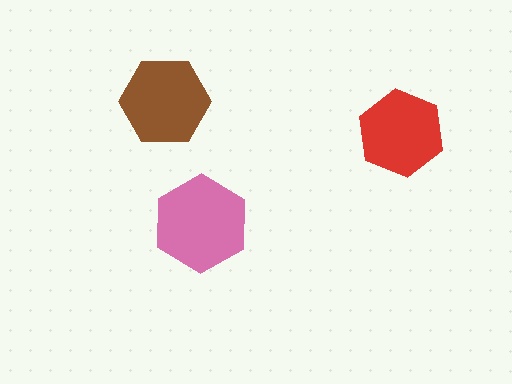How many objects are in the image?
There are 3 objects in the image.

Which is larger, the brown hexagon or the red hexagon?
The brown one.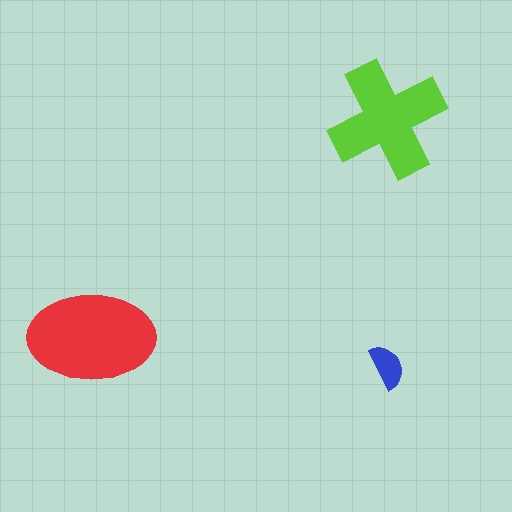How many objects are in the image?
There are 3 objects in the image.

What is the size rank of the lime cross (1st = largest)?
2nd.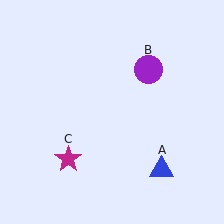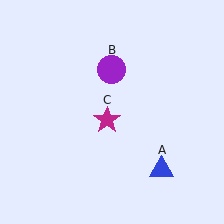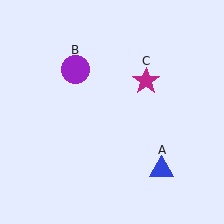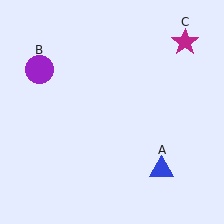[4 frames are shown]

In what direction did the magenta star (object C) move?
The magenta star (object C) moved up and to the right.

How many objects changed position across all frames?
2 objects changed position: purple circle (object B), magenta star (object C).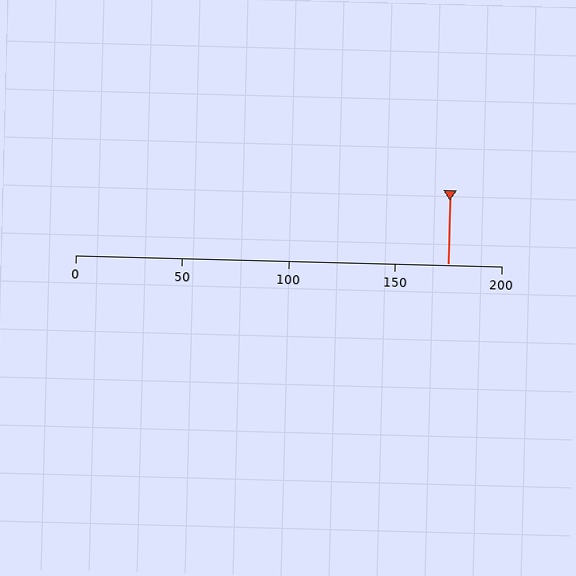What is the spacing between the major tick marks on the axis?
The major ticks are spaced 50 apart.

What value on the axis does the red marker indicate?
The marker indicates approximately 175.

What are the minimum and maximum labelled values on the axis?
The axis runs from 0 to 200.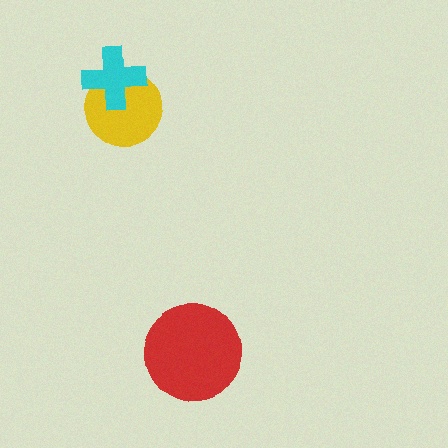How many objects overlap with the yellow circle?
1 object overlaps with the yellow circle.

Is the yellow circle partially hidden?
Yes, it is partially covered by another shape.